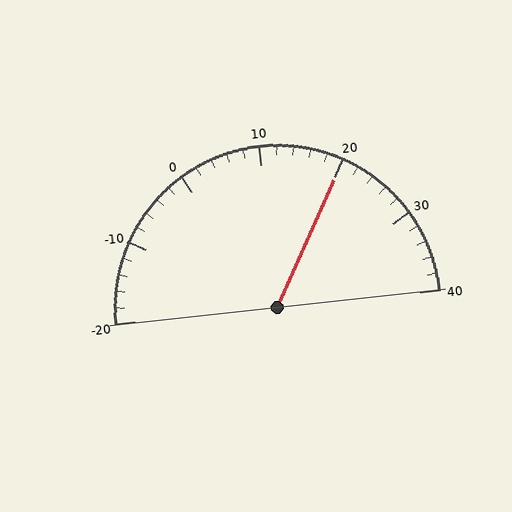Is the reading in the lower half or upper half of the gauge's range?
The reading is in the upper half of the range (-20 to 40).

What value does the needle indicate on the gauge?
The needle indicates approximately 20.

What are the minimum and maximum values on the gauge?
The gauge ranges from -20 to 40.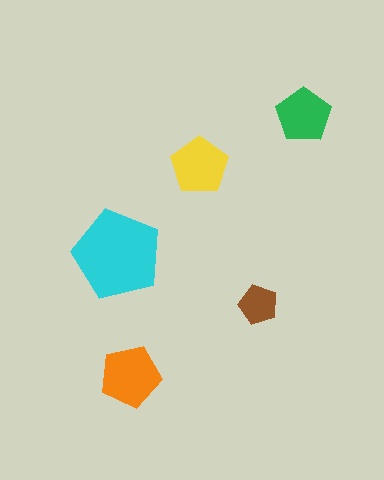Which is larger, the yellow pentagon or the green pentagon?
The yellow one.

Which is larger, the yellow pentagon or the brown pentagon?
The yellow one.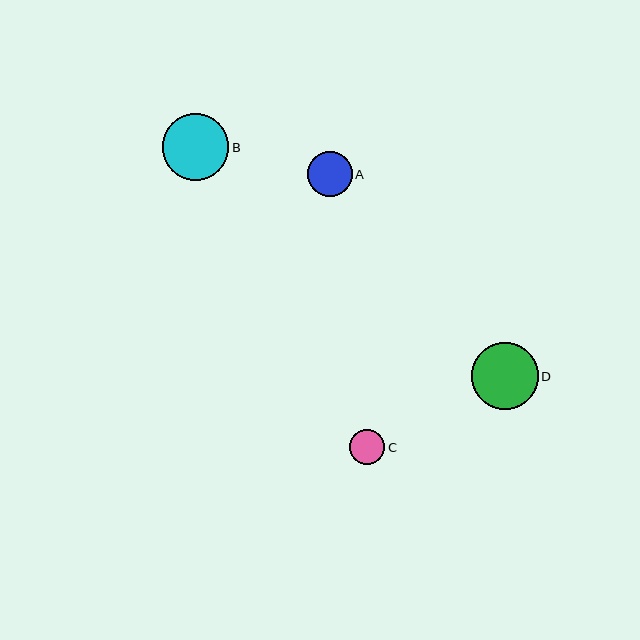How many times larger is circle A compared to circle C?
Circle A is approximately 1.3 times the size of circle C.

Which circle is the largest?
Circle D is the largest with a size of approximately 67 pixels.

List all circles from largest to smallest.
From largest to smallest: D, B, A, C.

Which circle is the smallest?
Circle C is the smallest with a size of approximately 35 pixels.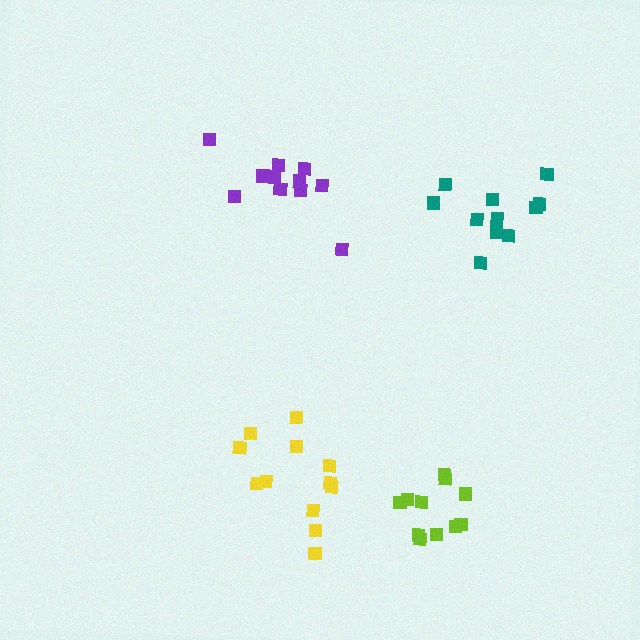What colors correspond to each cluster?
The clusters are colored: purple, yellow, lime, teal.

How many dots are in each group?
Group 1: 11 dots, Group 2: 12 dots, Group 3: 11 dots, Group 4: 11 dots (45 total).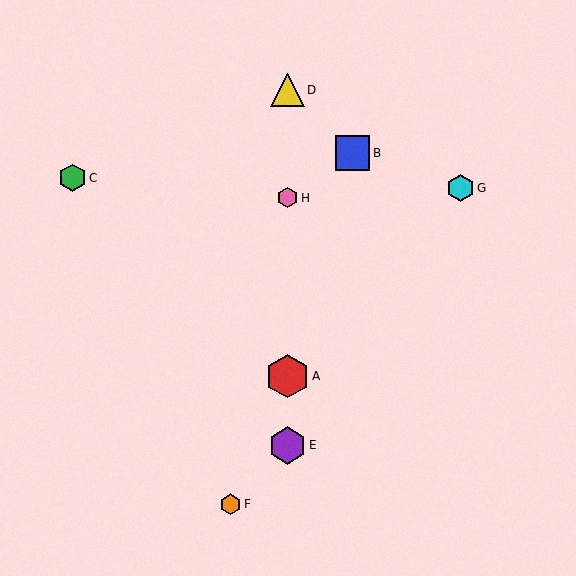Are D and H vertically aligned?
Yes, both are at x≈287.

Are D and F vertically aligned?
No, D is at x≈287 and F is at x≈231.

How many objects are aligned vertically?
4 objects (A, D, E, H) are aligned vertically.